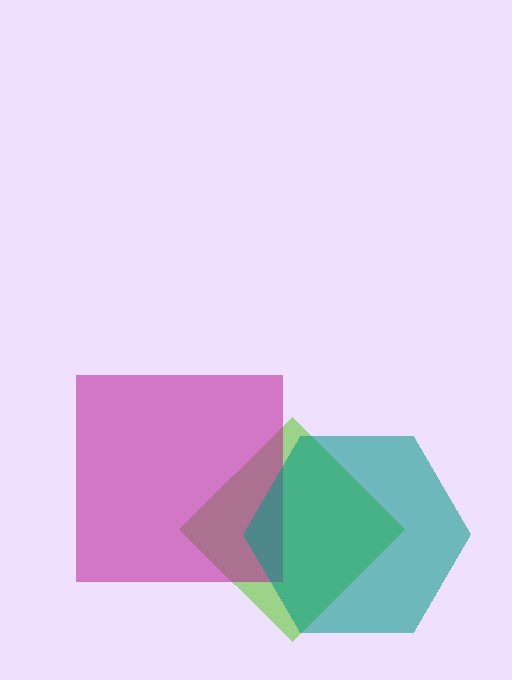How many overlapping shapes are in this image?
There are 3 overlapping shapes in the image.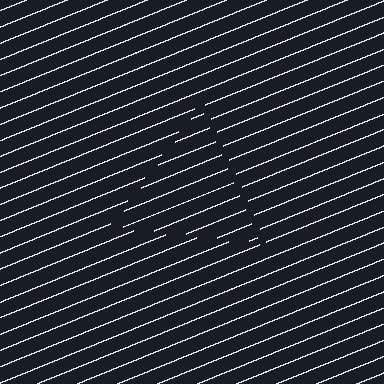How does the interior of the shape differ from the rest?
The interior of the shape contains the same grating, shifted by half a period — the contour is defined by the phase discontinuity where line-ends from the inner and outer gratings abut.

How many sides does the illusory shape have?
3 sides — the line-ends trace a triangle.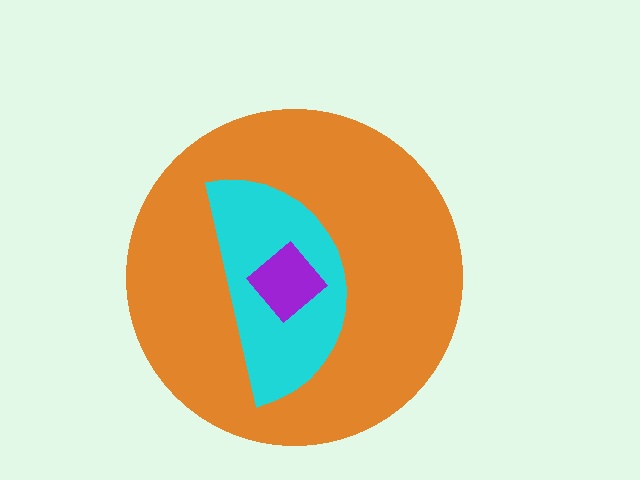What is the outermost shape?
The orange circle.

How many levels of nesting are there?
3.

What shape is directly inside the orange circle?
The cyan semicircle.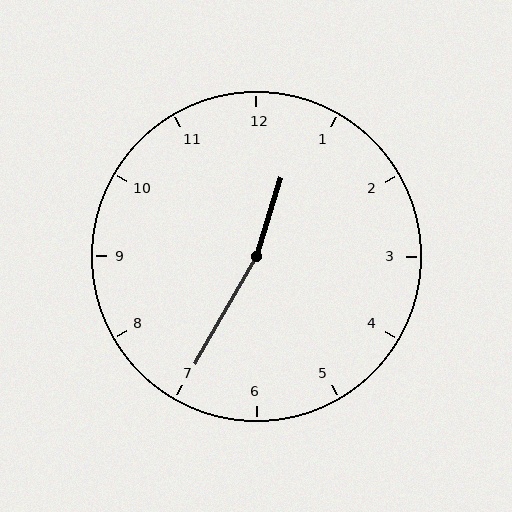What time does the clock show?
12:35.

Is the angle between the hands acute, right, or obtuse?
It is obtuse.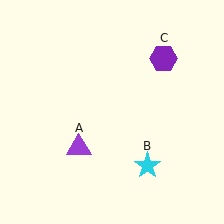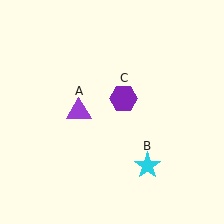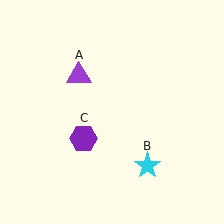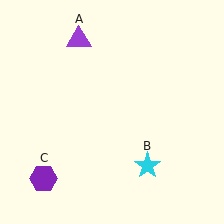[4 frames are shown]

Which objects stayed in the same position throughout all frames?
Cyan star (object B) remained stationary.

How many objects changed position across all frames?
2 objects changed position: purple triangle (object A), purple hexagon (object C).